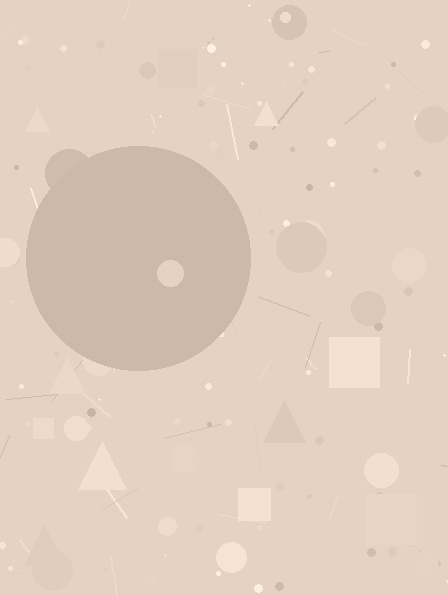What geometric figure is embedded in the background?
A circle is embedded in the background.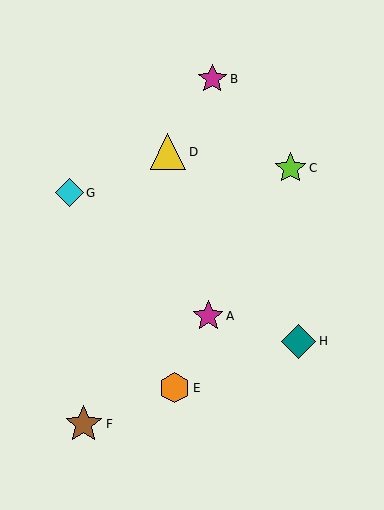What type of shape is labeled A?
Shape A is a magenta star.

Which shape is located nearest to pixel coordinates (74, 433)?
The brown star (labeled F) at (84, 424) is nearest to that location.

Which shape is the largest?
The brown star (labeled F) is the largest.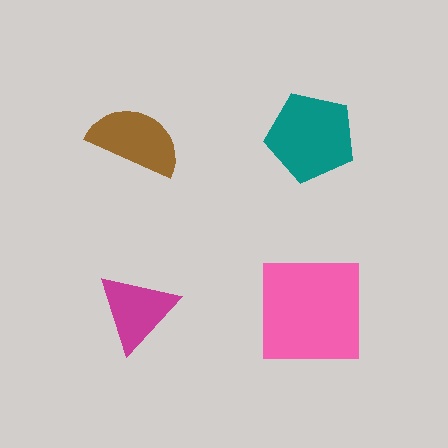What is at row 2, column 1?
A magenta triangle.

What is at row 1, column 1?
A brown semicircle.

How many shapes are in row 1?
2 shapes.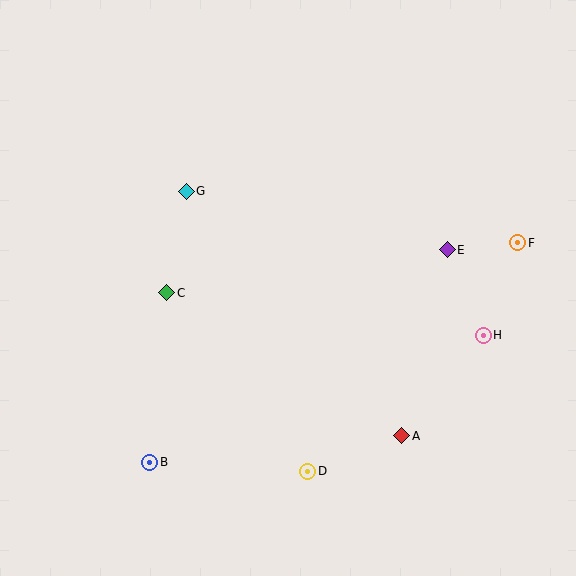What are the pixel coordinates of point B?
Point B is at (150, 462).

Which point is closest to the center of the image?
Point C at (167, 293) is closest to the center.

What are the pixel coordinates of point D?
Point D is at (308, 471).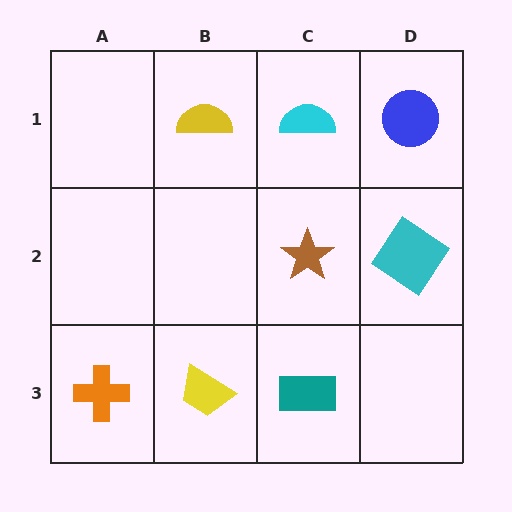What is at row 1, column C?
A cyan semicircle.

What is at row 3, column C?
A teal rectangle.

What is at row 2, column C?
A brown star.